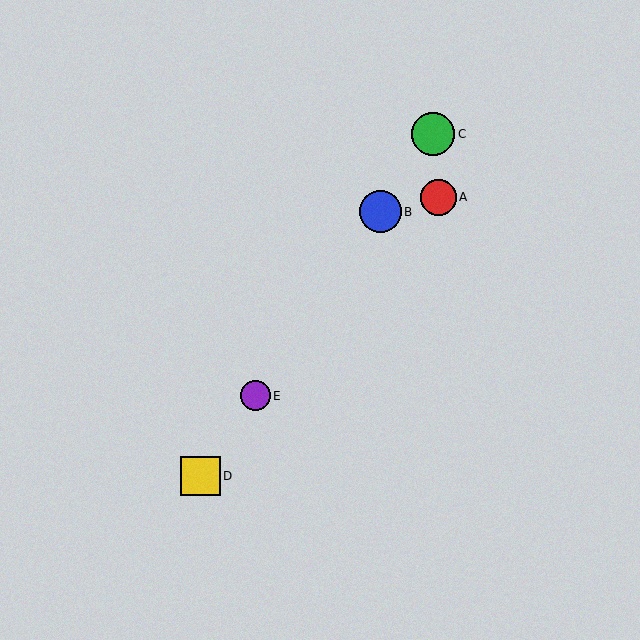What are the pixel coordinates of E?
Object E is at (255, 396).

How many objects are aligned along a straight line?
4 objects (B, C, D, E) are aligned along a straight line.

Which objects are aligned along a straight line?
Objects B, C, D, E are aligned along a straight line.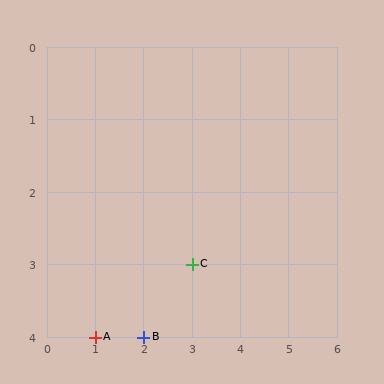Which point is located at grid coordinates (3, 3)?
Point C is at (3, 3).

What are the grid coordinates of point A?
Point A is at grid coordinates (1, 4).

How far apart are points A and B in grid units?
Points A and B are 1 column apart.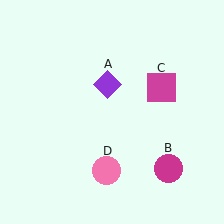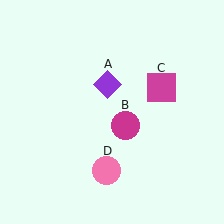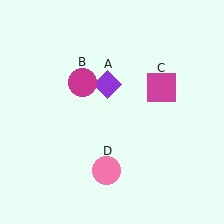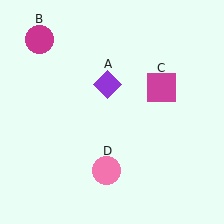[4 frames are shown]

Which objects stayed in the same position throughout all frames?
Purple diamond (object A) and magenta square (object C) and pink circle (object D) remained stationary.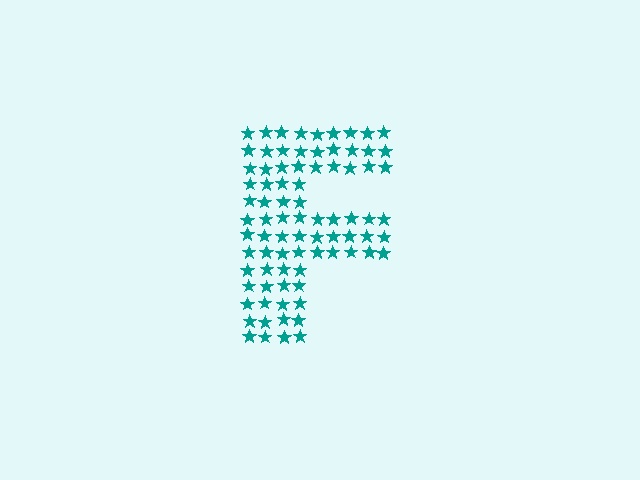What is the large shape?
The large shape is the letter F.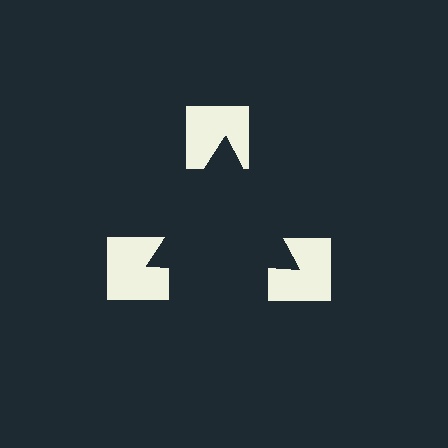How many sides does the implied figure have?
3 sides.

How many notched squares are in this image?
There are 3 — one at each vertex of the illusory triangle.